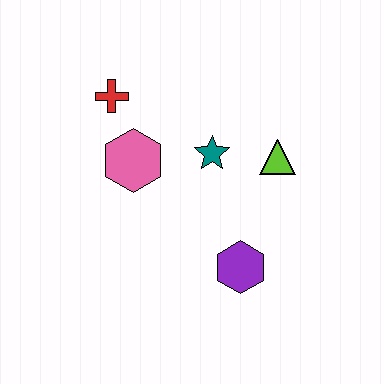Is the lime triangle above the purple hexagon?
Yes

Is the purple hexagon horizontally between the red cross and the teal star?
No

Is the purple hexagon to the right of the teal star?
Yes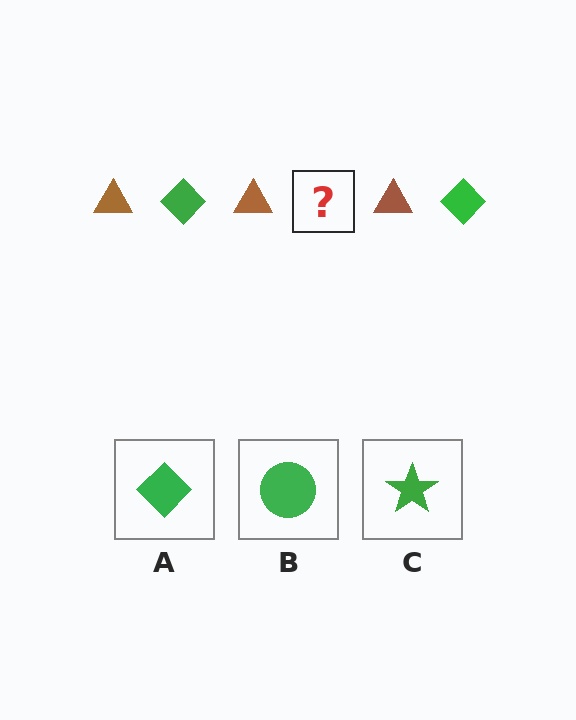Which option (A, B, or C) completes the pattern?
A.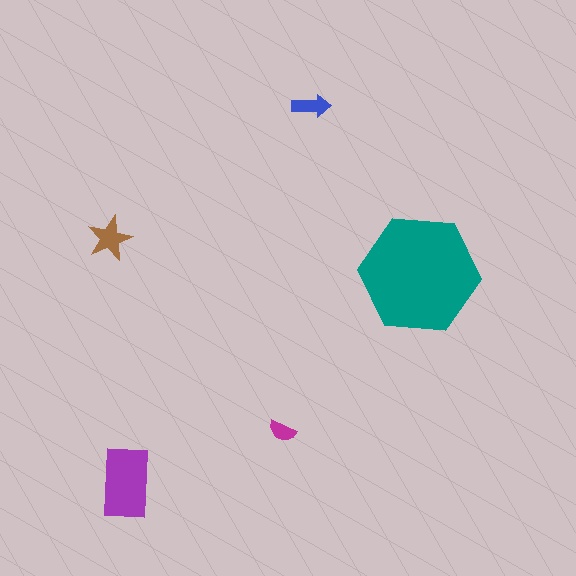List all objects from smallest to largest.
The magenta semicircle, the blue arrow, the brown star, the purple rectangle, the teal hexagon.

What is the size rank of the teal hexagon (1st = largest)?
1st.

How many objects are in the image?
There are 5 objects in the image.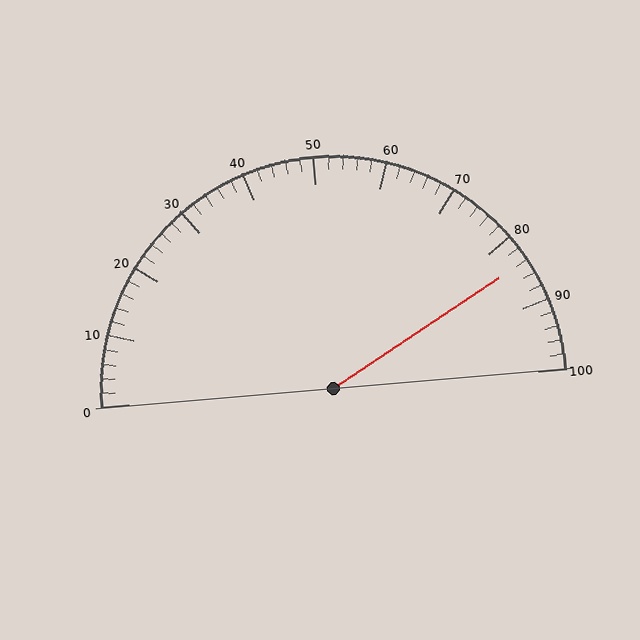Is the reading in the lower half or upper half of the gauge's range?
The reading is in the upper half of the range (0 to 100).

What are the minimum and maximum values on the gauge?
The gauge ranges from 0 to 100.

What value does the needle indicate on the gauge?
The needle indicates approximately 84.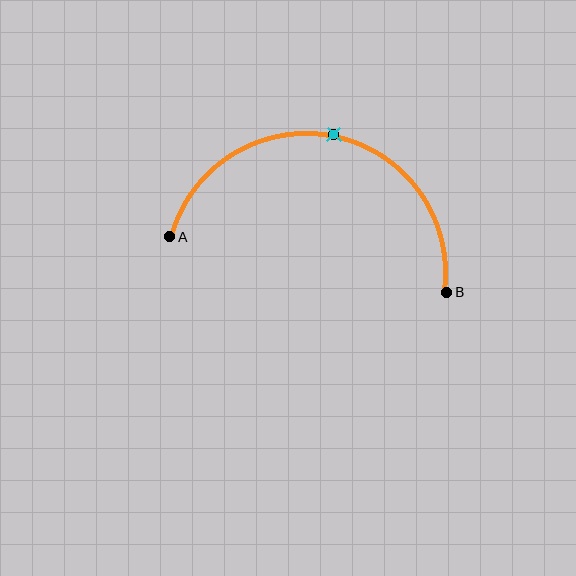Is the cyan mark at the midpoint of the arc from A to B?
Yes. The cyan mark lies on the arc at equal arc-length from both A and B — it is the arc midpoint.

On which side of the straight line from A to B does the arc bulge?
The arc bulges above the straight line connecting A and B.